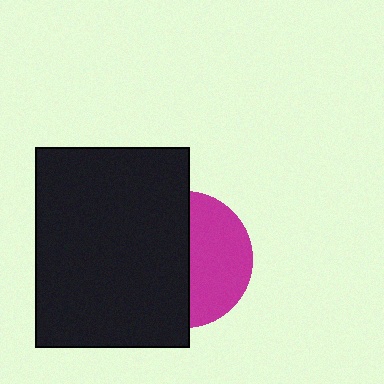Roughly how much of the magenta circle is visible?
About half of it is visible (roughly 45%).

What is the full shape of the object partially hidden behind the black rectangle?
The partially hidden object is a magenta circle.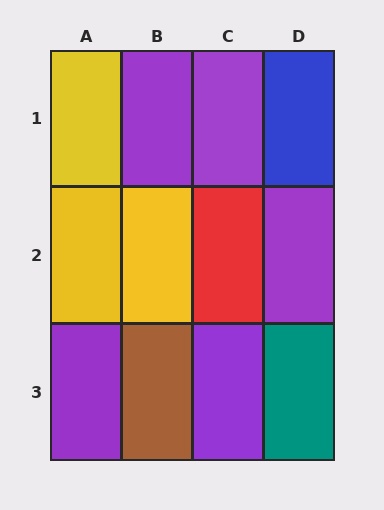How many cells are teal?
1 cell is teal.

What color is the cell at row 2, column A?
Yellow.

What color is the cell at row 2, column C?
Red.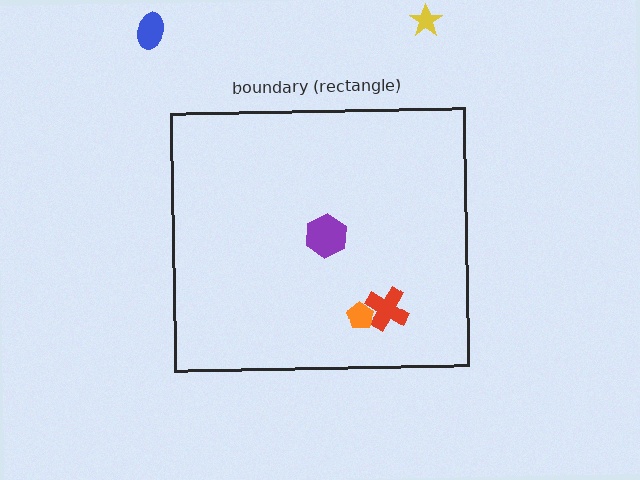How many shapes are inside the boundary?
3 inside, 2 outside.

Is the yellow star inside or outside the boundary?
Outside.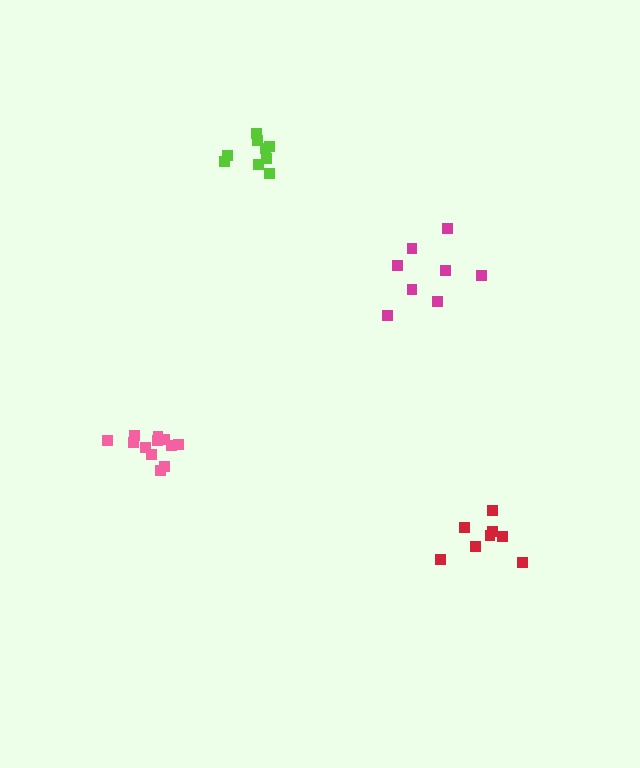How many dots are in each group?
Group 1: 12 dots, Group 2: 8 dots, Group 3: 8 dots, Group 4: 9 dots (37 total).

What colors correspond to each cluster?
The clusters are colored: pink, red, magenta, lime.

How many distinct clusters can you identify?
There are 4 distinct clusters.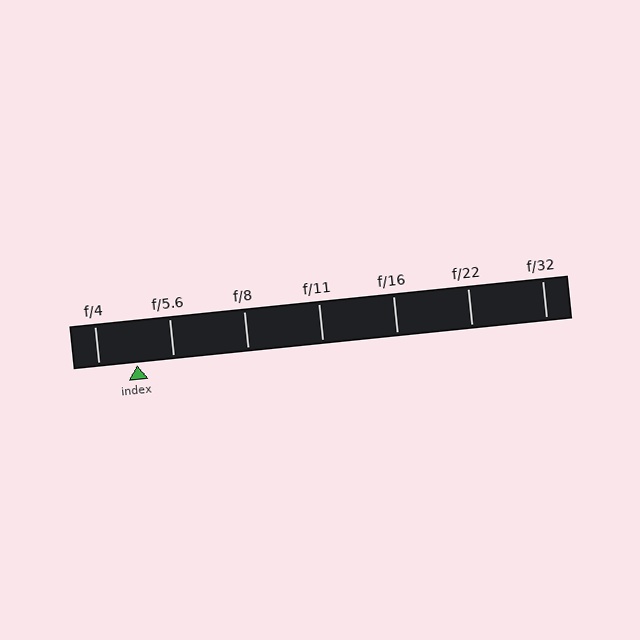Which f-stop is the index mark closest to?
The index mark is closest to f/5.6.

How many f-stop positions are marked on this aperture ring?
There are 7 f-stop positions marked.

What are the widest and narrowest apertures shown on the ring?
The widest aperture shown is f/4 and the narrowest is f/32.